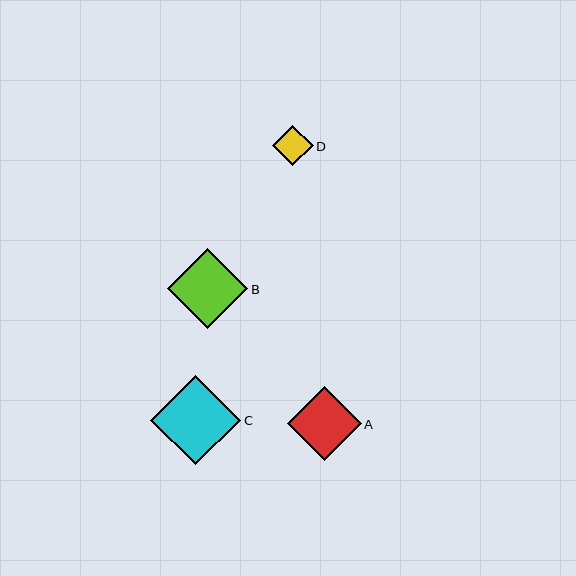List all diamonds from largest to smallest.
From largest to smallest: C, B, A, D.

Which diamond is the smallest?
Diamond D is the smallest with a size of approximately 40 pixels.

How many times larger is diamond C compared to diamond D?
Diamond C is approximately 2.2 times the size of diamond D.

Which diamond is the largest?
Diamond C is the largest with a size of approximately 90 pixels.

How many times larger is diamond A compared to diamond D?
Diamond A is approximately 1.8 times the size of diamond D.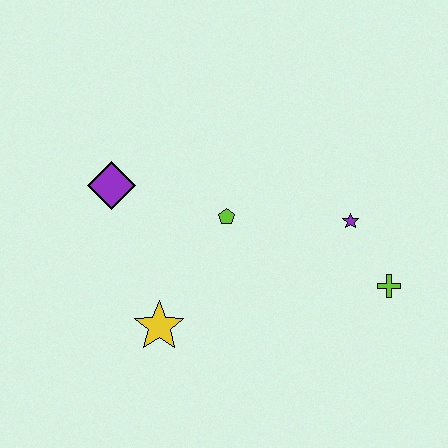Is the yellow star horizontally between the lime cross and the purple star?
No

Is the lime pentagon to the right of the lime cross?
No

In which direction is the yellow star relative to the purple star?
The yellow star is to the left of the purple star.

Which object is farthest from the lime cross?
The purple diamond is farthest from the lime cross.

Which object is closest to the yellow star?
The lime pentagon is closest to the yellow star.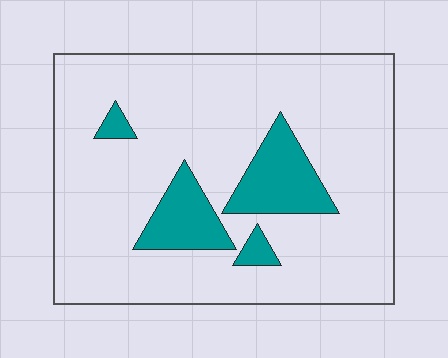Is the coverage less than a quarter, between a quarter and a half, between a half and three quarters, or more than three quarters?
Less than a quarter.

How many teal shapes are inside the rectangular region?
4.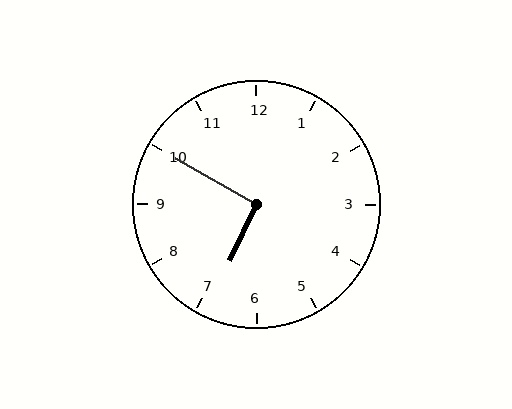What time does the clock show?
6:50.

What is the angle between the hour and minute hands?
Approximately 95 degrees.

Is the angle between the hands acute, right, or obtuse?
It is right.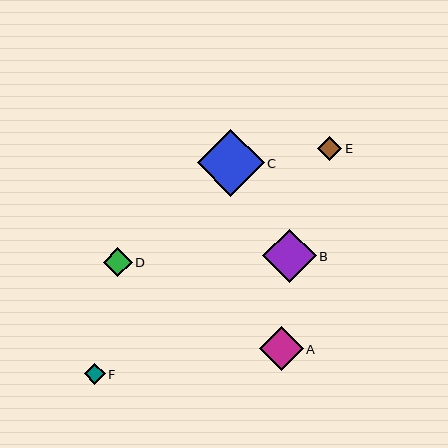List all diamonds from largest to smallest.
From largest to smallest: C, B, A, D, E, F.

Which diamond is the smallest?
Diamond F is the smallest with a size of approximately 21 pixels.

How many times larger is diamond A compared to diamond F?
Diamond A is approximately 2.1 times the size of diamond F.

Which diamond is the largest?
Diamond C is the largest with a size of approximately 67 pixels.